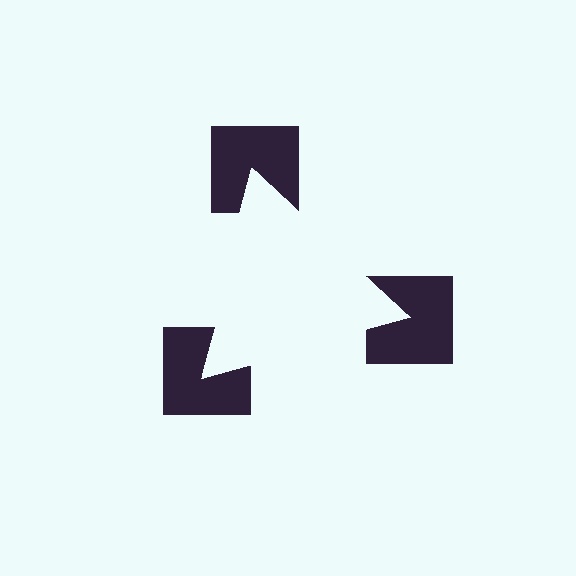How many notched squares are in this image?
There are 3 — one at each vertex of the illusory triangle.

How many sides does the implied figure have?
3 sides.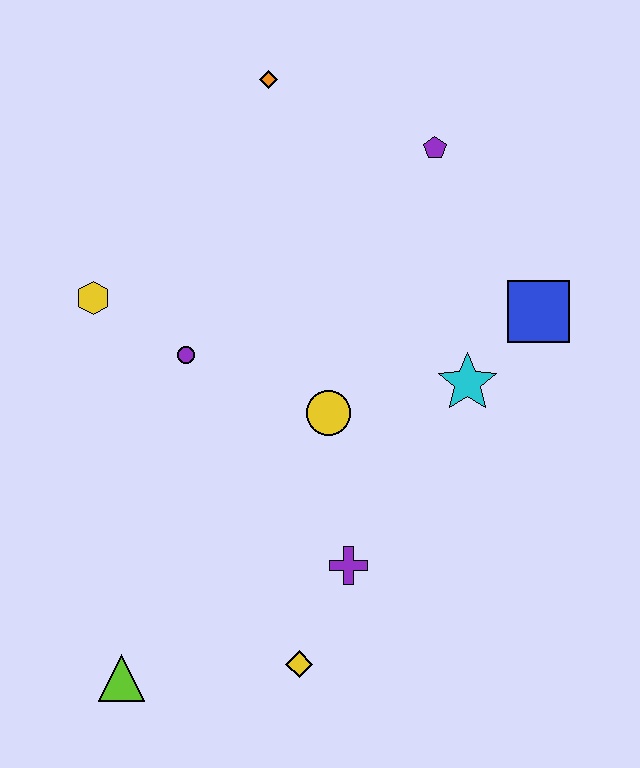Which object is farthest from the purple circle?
The blue square is farthest from the purple circle.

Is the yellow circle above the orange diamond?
No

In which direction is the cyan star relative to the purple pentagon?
The cyan star is below the purple pentagon.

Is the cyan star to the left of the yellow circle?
No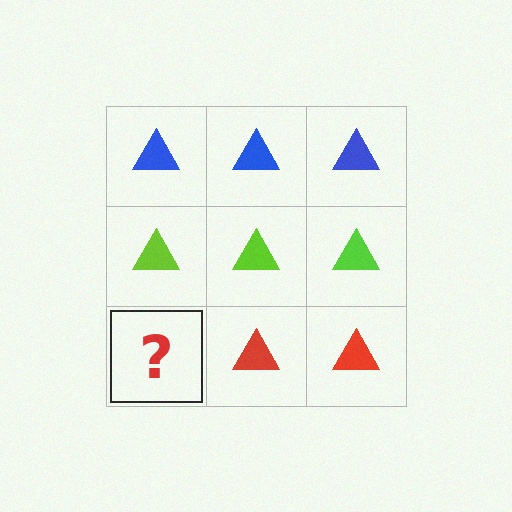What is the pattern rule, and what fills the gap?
The rule is that each row has a consistent color. The gap should be filled with a red triangle.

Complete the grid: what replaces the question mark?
The question mark should be replaced with a red triangle.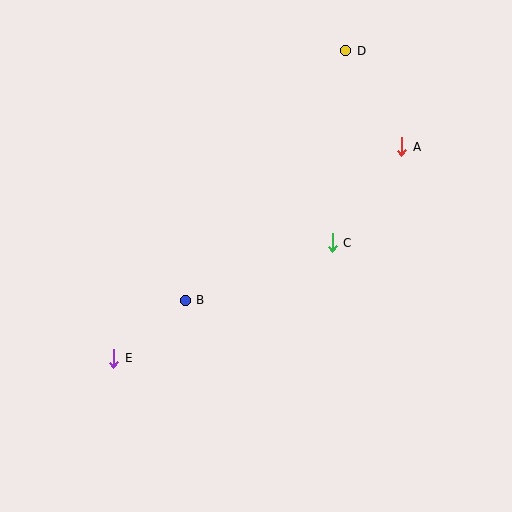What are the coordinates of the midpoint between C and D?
The midpoint between C and D is at (339, 147).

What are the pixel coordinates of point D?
Point D is at (346, 51).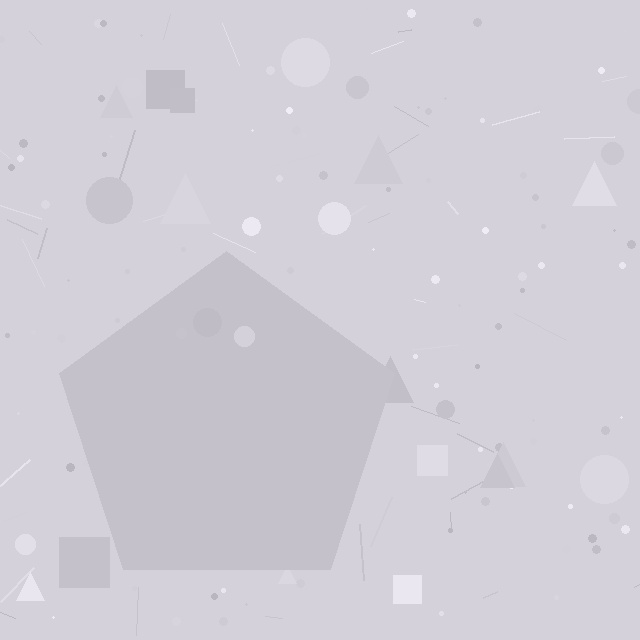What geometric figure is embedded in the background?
A pentagon is embedded in the background.